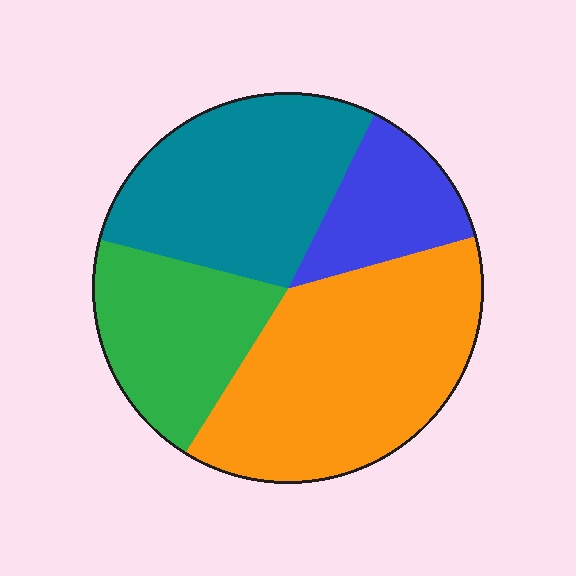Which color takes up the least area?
Blue, at roughly 15%.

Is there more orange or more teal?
Orange.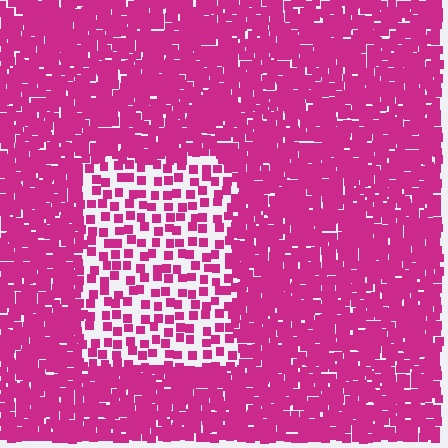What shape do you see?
I see a rectangle.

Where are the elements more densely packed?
The elements are more densely packed outside the rectangle boundary.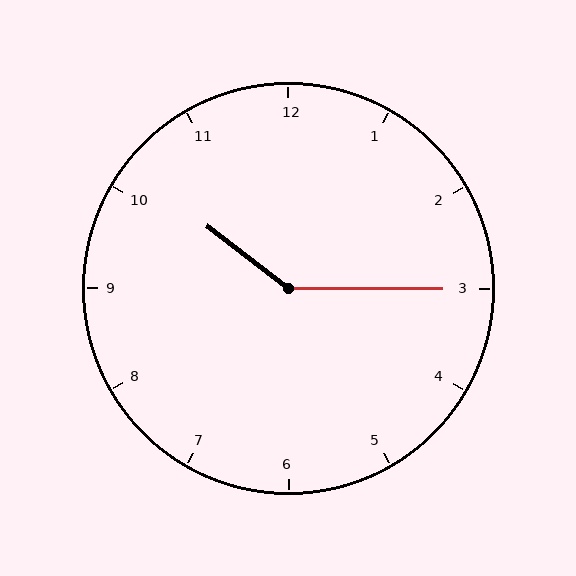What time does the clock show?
10:15.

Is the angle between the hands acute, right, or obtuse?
It is obtuse.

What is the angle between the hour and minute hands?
Approximately 142 degrees.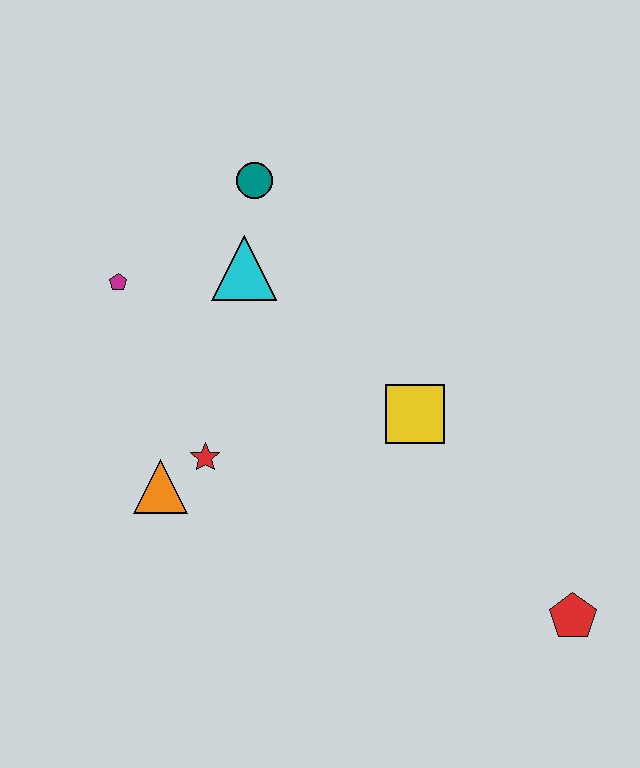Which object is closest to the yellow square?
The red star is closest to the yellow square.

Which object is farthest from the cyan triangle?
The red pentagon is farthest from the cyan triangle.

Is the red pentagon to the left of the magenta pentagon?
No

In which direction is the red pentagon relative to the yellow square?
The red pentagon is below the yellow square.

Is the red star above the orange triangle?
Yes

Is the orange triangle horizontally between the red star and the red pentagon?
No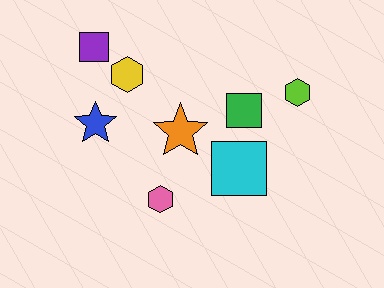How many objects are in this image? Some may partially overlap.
There are 8 objects.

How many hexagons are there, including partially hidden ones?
There are 3 hexagons.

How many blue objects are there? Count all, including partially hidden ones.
There is 1 blue object.